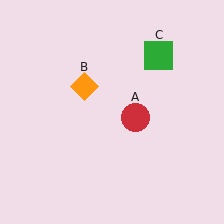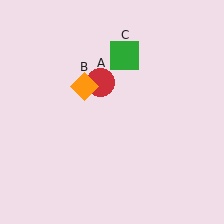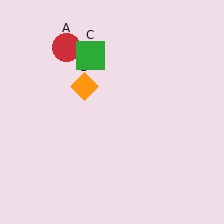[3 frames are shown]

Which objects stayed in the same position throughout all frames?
Orange diamond (object B) remained stationary.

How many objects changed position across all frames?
2 objects changed position: red circle (object A), green square (object C).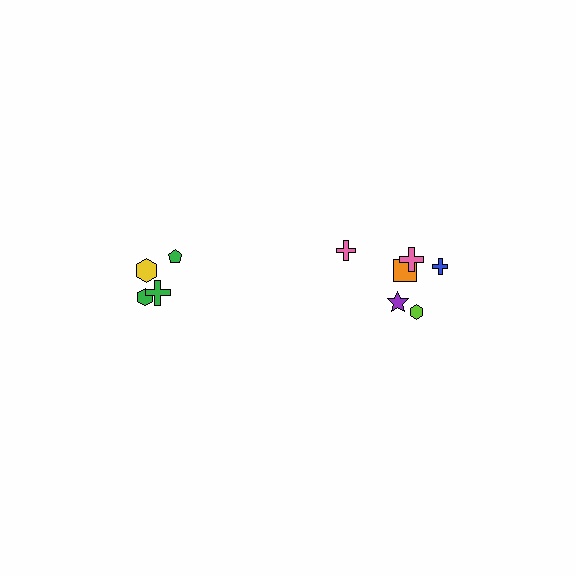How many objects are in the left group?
There are 4 objects.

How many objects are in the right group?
There are 6 objects.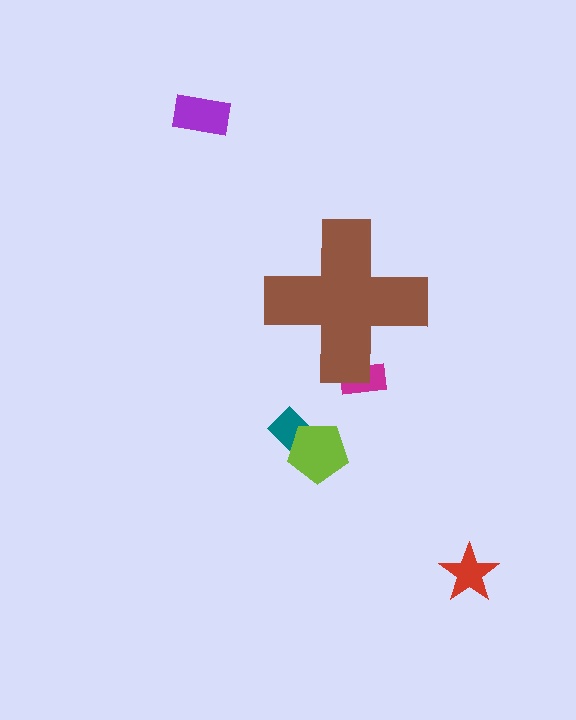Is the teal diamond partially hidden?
No, the teal diamond is fully visible.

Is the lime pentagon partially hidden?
No, the lime pentagon is fully visible.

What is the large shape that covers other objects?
A brown cross.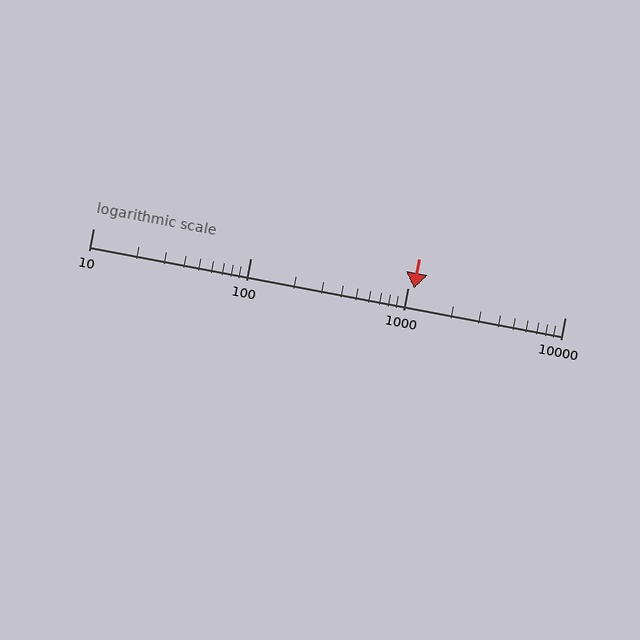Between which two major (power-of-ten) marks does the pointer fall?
The pointer is between 1000 and 10000.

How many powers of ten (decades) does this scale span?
The scale spans 3 decades, from 10 to 10000.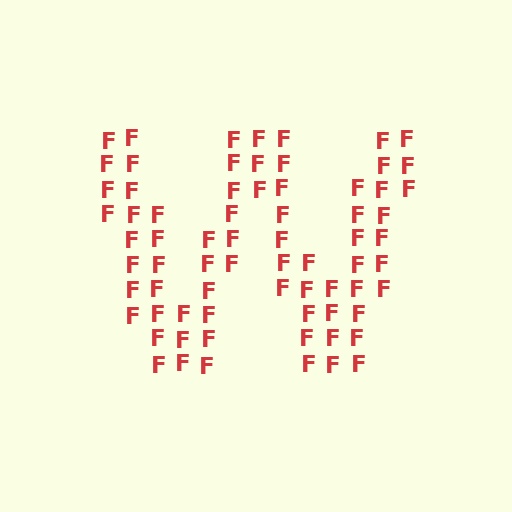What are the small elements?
The small elements are letter F's.